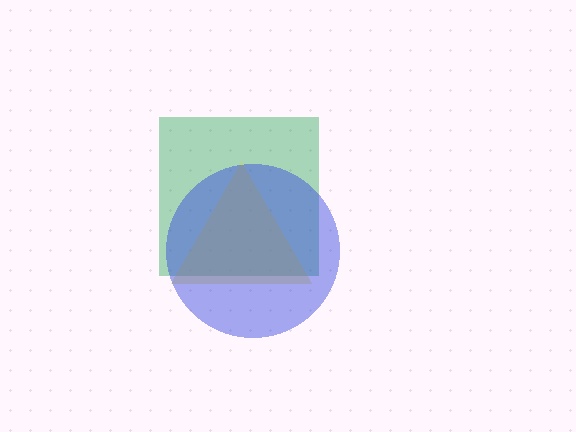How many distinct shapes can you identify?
There are 3 distinct shapes: a green square, a yellow triangle, a blue circle.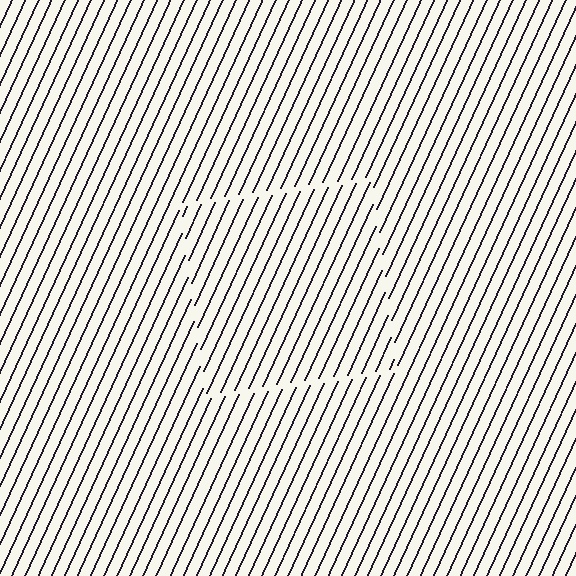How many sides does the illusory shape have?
4 sides — the line-ends trace a square.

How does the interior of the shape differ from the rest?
The interior of the shape contains the same grating, shifted by half a period — the contour is defined by the phase discontinuity where line-ends from the inner and outer gratings abut.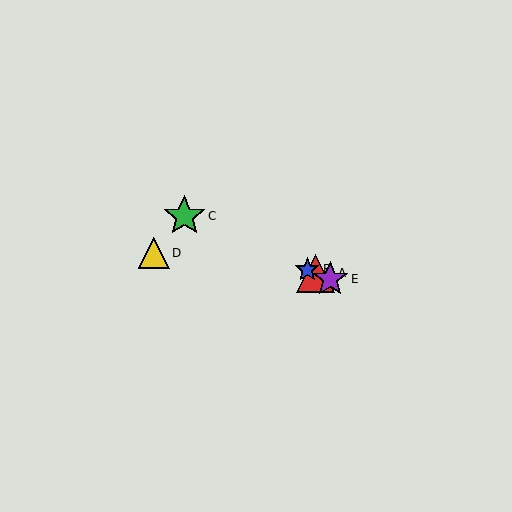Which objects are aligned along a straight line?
Objects A, B, C, E are aligned along a straight line.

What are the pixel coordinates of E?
Object E is at (330, 279).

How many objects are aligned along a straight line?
4 objects (A, B, C, E) are aligned along a straight line.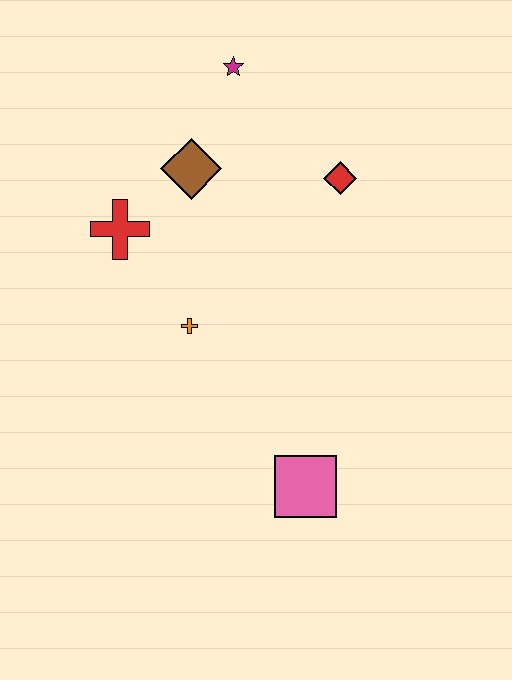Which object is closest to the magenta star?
The brown diamond is closest to the magenta star.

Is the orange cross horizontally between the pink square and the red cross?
Yes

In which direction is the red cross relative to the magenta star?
The red cross is below the magenta star.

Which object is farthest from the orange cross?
The magenta star is farthest from the orange cross.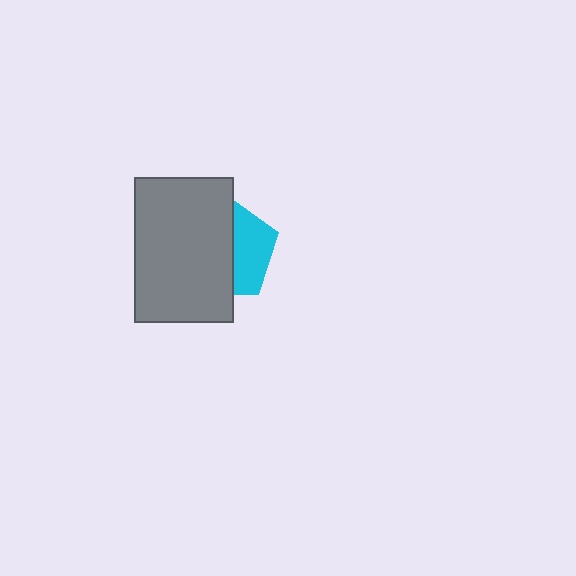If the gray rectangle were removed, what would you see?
You would see the complete cyan pentagon.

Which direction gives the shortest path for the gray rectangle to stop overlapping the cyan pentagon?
Moving left gives the shortest separation.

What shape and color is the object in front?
The object in front is a gray rectangle.